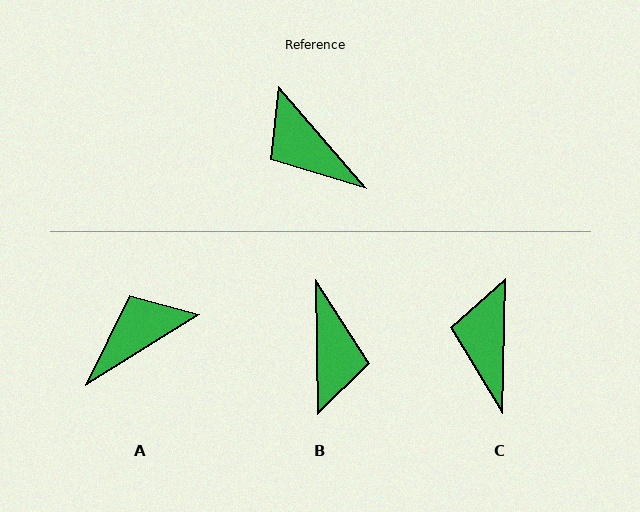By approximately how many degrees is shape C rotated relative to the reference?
Approximately 42 degrees clockwise.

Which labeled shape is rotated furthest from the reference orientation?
B, about 140 degrees away.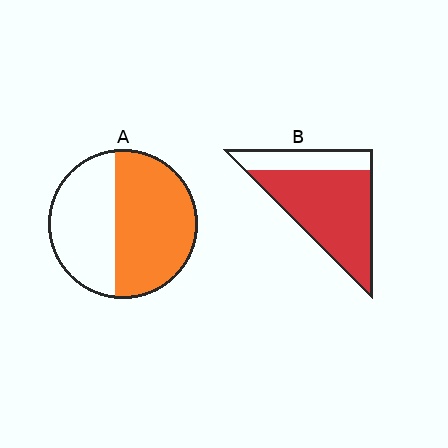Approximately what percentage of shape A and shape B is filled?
A is approximately 55% and B is approximately 75%.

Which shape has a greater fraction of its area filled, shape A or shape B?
Shape B.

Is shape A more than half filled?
Yes.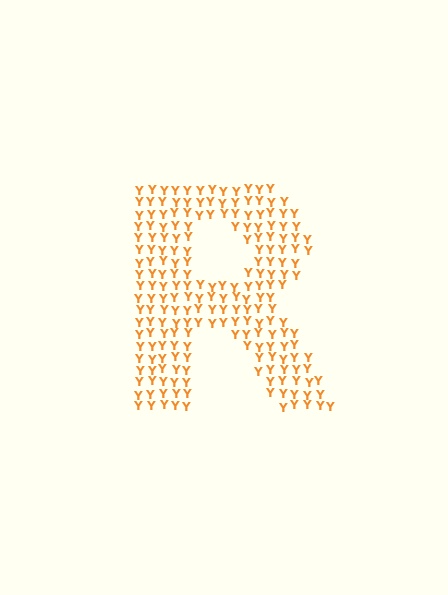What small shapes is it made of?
It is made of small letter Y's.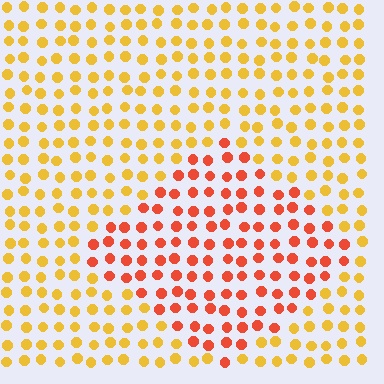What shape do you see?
I see a diamond.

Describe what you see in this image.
The image is filled with small yellow elements in a uniform arrangement. A diamond-shaped region is visible where the elements are tinted to a slightly different hue, forming a subtle color boundary.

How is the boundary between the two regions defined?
The boundary is defined purely by a slight shift in hue (about 38 degrees). Spacing, size, and orientation are identical on both sides.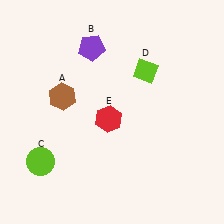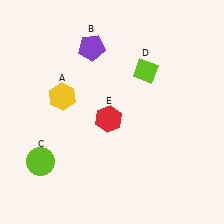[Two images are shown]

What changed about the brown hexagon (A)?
In Image 1, A is brown. In Image 2, it changed to yellow.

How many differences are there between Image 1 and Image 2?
There is 1 difference between the two images.